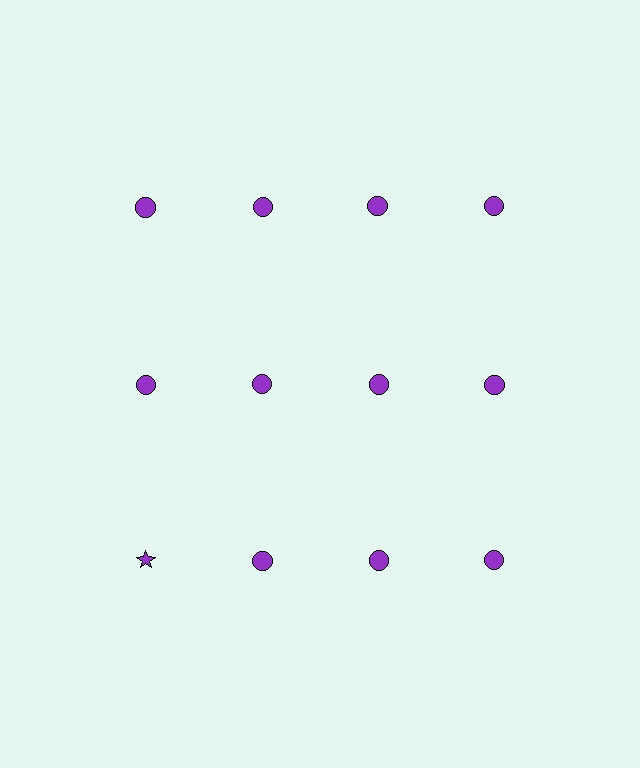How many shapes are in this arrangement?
There are 12 shapes arranged in a grid pattern.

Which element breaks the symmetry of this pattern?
The purple star in the third row, leftmost column breaks the symmetry. All other shapes are purple circles.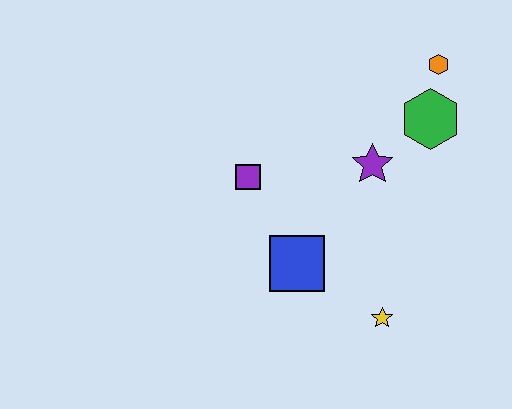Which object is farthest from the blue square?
The orange hexagon is farthest from the blue square.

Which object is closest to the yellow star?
The blue square is closest to the yellow star.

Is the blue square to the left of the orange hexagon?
Yes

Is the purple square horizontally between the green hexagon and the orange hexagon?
No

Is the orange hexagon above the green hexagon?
Yes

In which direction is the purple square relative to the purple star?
The purple square is to the left of the purple star.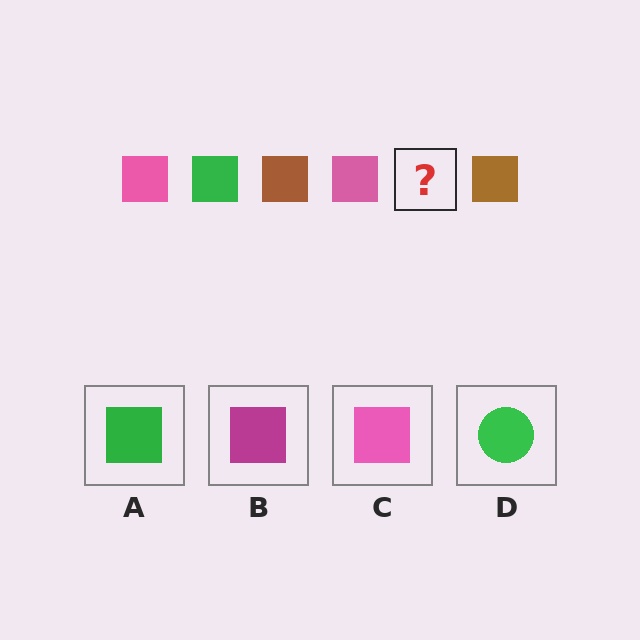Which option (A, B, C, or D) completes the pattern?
A.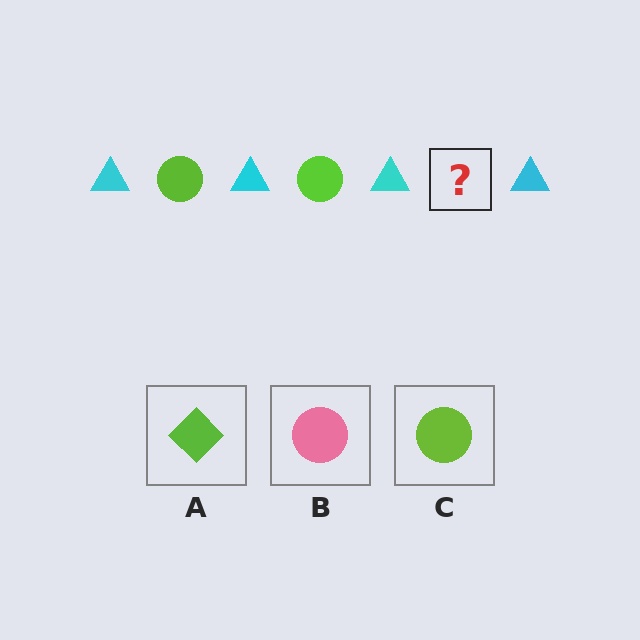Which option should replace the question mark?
Option C.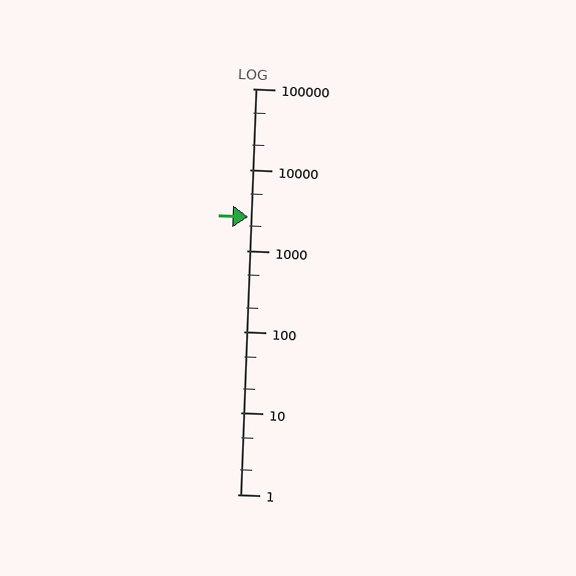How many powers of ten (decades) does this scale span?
The scale spans 5 decades, from 1 to 100000.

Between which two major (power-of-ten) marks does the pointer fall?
The pointer is between 1000 and 10000.